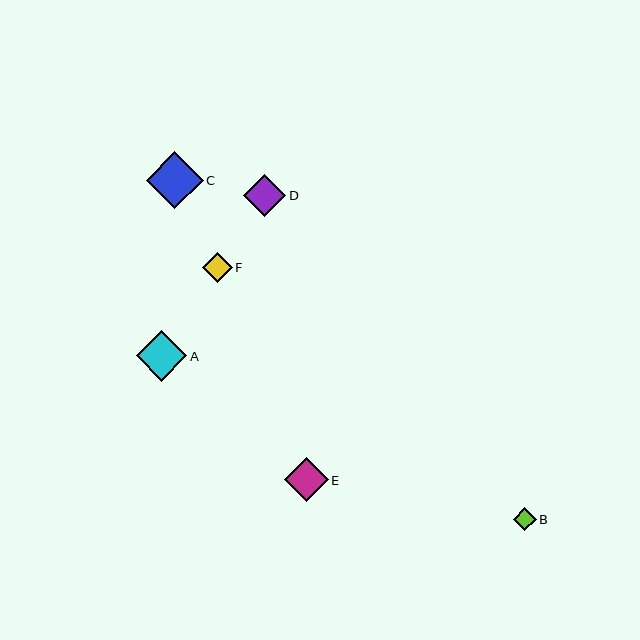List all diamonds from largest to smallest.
From largest to smallest: C, A, E, D, F, B.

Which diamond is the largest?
Diamond C is the largest with a size of approximately 57 pixels.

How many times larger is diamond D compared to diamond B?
Diamond D is approximately 1.9 times the size of diamond B.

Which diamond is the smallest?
Diamond B is the smallest with a size of approximately 22 pixels.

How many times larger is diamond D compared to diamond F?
Diamond D is approximately 1.4 times the size of diamond F.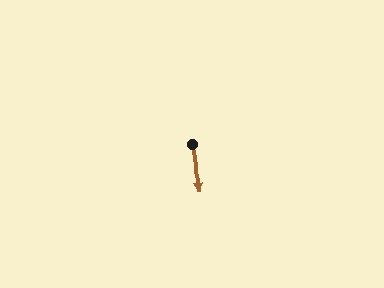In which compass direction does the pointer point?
South.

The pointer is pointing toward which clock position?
Roughly 6 o'clock.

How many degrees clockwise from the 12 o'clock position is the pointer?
Approximately 174 degrees.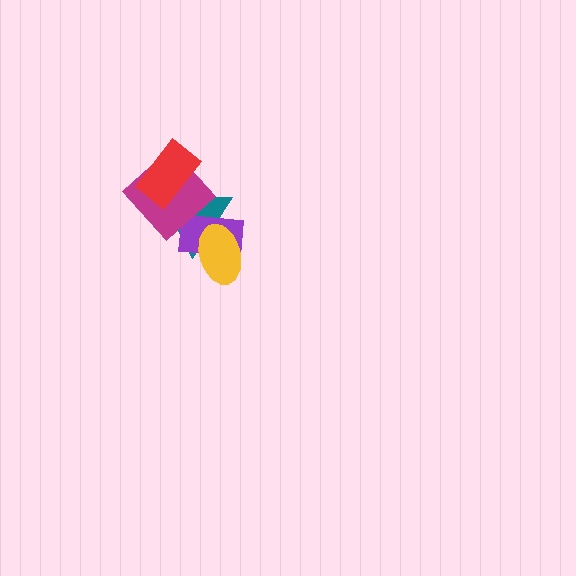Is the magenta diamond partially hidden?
Yes, it is partially covered by another shape.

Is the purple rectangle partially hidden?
Yes, it is partially covered by another shape.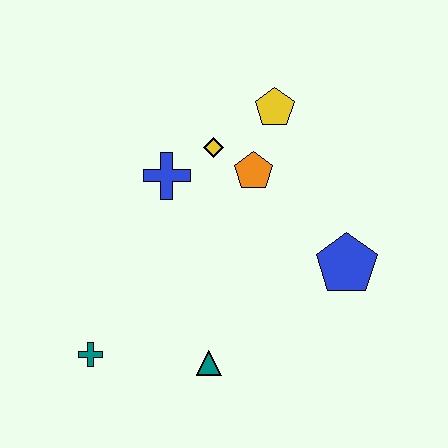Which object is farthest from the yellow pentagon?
The teal cross is farthest from the yellow pentagon.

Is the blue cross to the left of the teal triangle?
Yes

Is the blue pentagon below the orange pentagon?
Yes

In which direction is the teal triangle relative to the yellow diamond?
The teal triangle is below the yellow diamond.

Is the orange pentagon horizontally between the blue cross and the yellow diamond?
No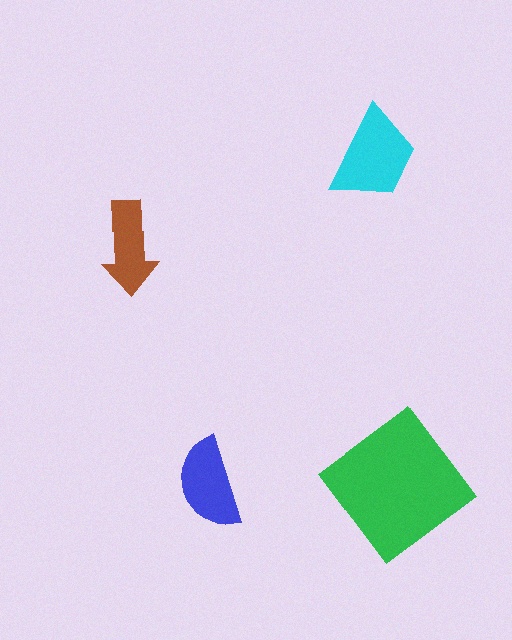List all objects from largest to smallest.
The green diamond, the cyan trapezoid, the blue semicircle, the brown arrow.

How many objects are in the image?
There are 4 objects in the image.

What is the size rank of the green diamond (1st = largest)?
1st.